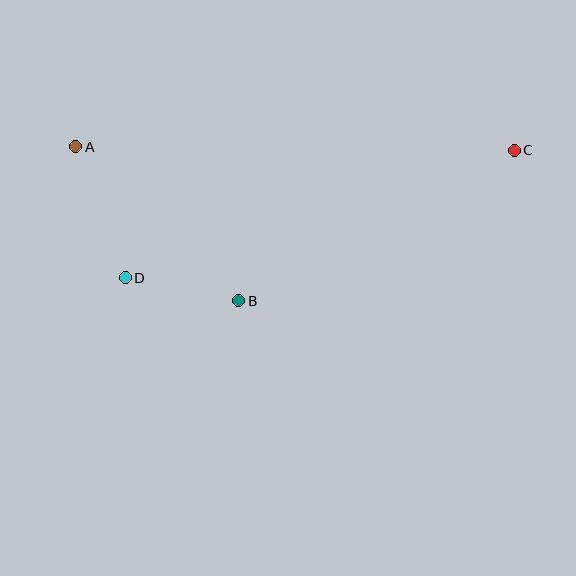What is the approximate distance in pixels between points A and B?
The distance between A and B is approximately 224 pixels.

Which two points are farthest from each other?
Points A and C are farthest from each other.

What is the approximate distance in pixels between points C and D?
The distance between C and D is approximately 409 pixels.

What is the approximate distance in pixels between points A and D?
The distance between A and D is approximately 140 pixels.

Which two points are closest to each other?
Points B and D are closest to each other.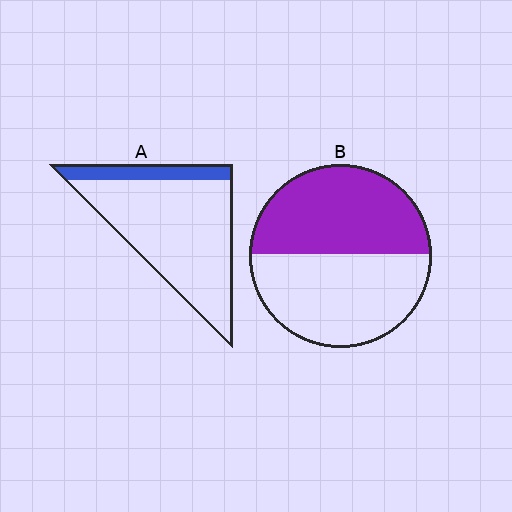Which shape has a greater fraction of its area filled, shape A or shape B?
Shape B.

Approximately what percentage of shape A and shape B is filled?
A is approximately 15% and B is approximately 50%.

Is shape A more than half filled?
No.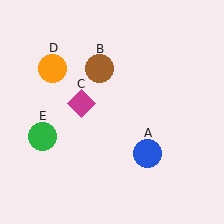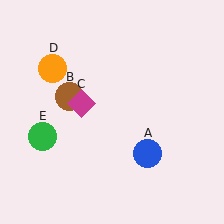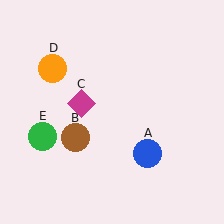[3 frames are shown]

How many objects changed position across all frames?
1 object changed position: brown circle (object B).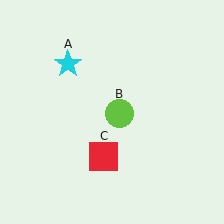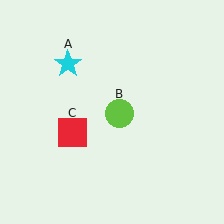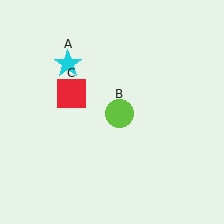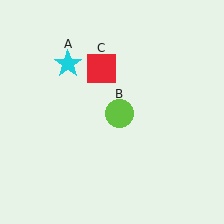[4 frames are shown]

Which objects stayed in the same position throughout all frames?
Cyan star (object A) and lime circle (object B) remained stationary.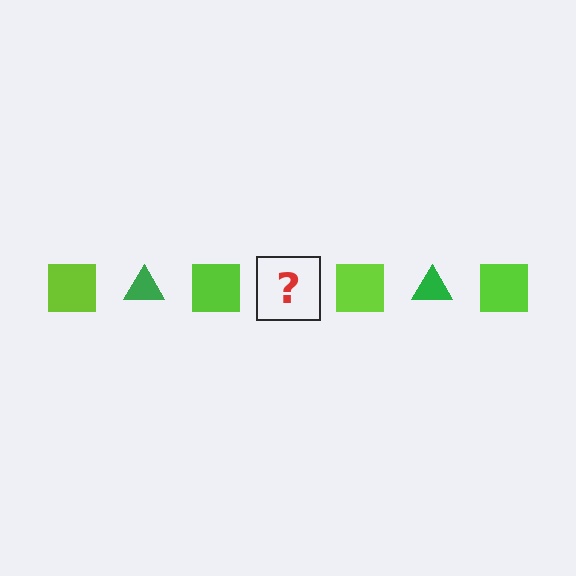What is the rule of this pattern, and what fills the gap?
The rule is that the pattern alternates between lime square and green triangle. The gap should be filled with a green triangle.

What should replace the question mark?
The question mark should be replaced with a green triangle.